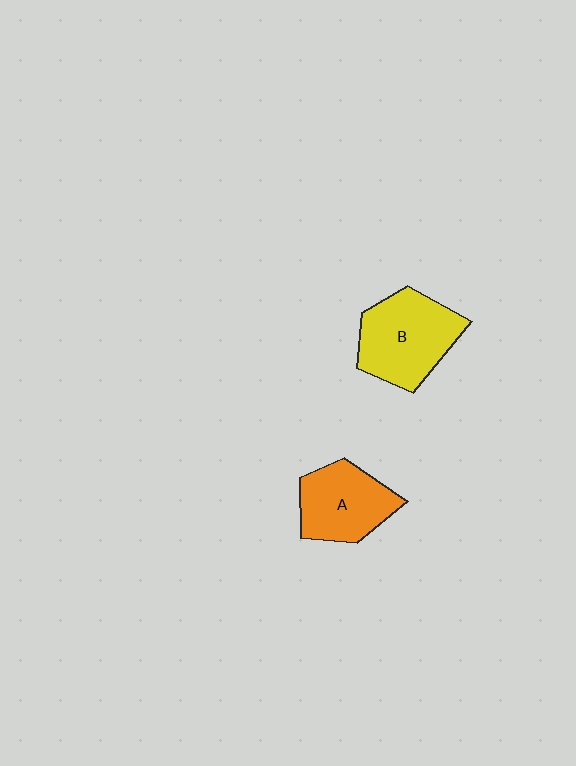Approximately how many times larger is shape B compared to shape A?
Approximately 1.2 times.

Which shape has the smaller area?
Shape A (orange).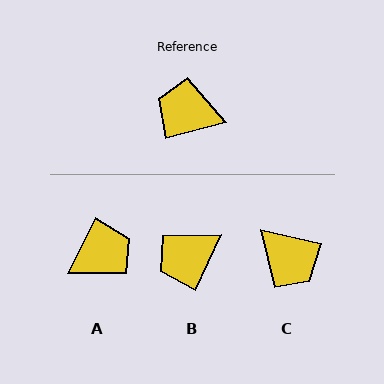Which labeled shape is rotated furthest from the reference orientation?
C, about 153 degrees away.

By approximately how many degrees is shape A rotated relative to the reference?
Approximately 131 degrees clockwise.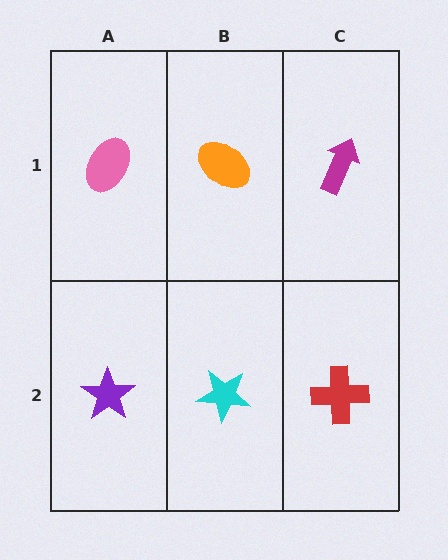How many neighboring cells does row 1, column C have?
2.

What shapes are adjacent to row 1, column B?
A cyan star (row 2, column B), a pink ellipse (row 1, column A), a magenta arrow (row 1, column C).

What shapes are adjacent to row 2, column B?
An orange ellipse (row 1, column B), a purple star (row 2, column A), a red cross (row 2, column C).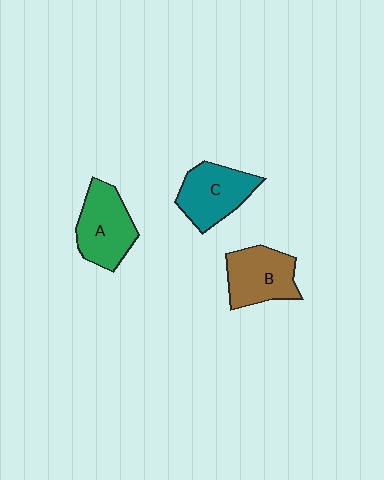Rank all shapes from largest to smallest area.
From largest to smallest: A (green), C (teal), B (brown).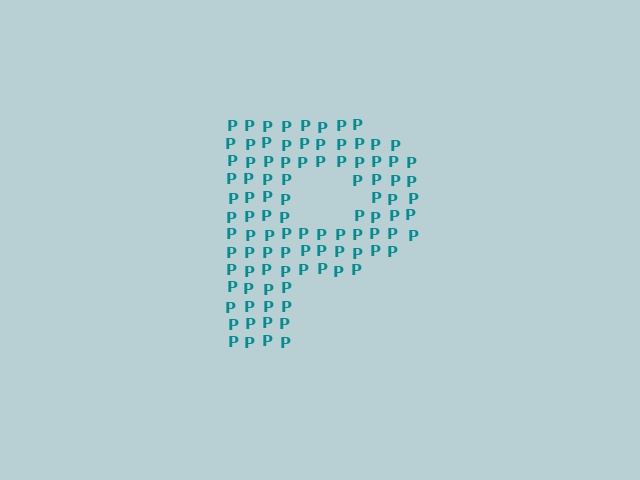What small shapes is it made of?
It is made of small letter P's.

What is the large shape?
The large shape is the letter P.